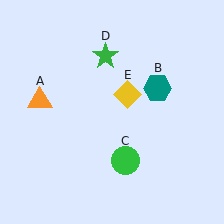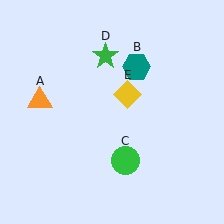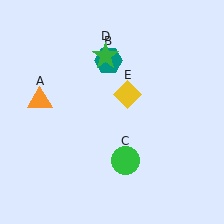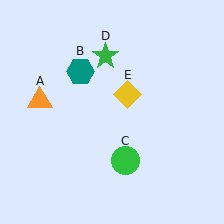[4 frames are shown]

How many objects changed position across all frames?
1 object changed position: teal hexagon (object B).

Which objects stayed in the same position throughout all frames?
Orange triangle (object A) and green circle (object C) and green star (object D) and yellow diamond (object E) remained stationary.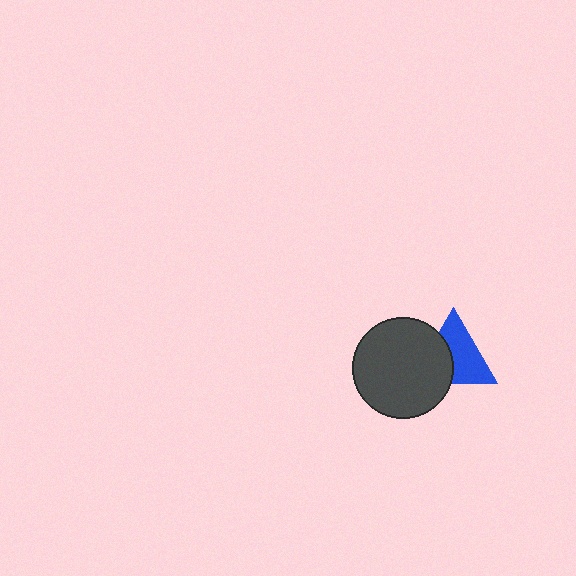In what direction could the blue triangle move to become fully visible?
The blue triangle could move right. That would shift it out from behind the dark gray circle entirely.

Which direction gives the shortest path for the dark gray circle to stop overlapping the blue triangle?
Moving left gives the shortest separation.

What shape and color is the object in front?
The object in front is a dark gray circle.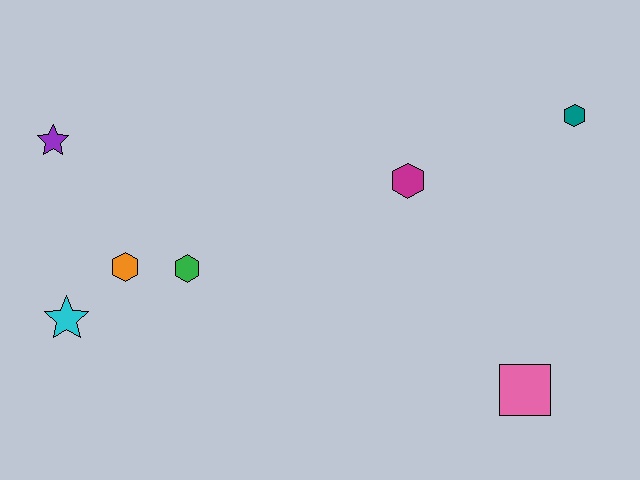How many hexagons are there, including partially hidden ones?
There are 4 hexagons.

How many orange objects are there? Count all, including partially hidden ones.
There is 1 orange object.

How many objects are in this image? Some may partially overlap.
There are 7 objects.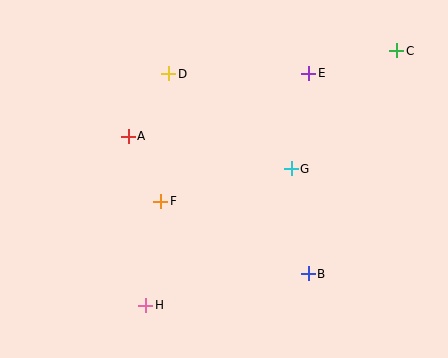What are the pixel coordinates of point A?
Point A is at (128, 136).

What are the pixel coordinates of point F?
Point F is at (161, 201).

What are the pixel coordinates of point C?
Point C is at (397, 51).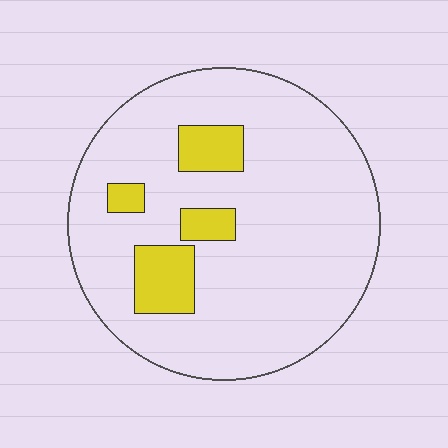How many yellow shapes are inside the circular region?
4.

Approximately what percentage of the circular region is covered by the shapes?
Approximately 15%.